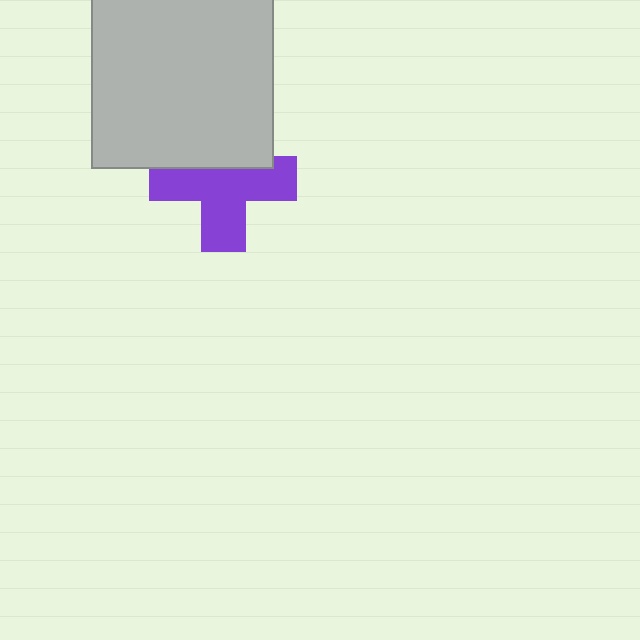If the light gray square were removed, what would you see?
You would see the complete purple cross.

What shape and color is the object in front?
The object in front is a light gray square.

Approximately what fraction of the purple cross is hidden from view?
Roughly 36% of the purple cross is hidden behind the light gray square.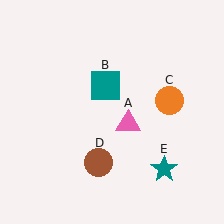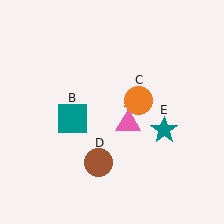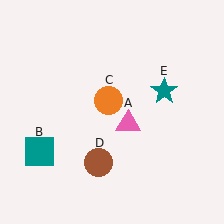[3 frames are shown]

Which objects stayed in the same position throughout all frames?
Pink triangle (object A) and brown circle (object D) remained stationary.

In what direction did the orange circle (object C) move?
The orange circle (object C) moved left.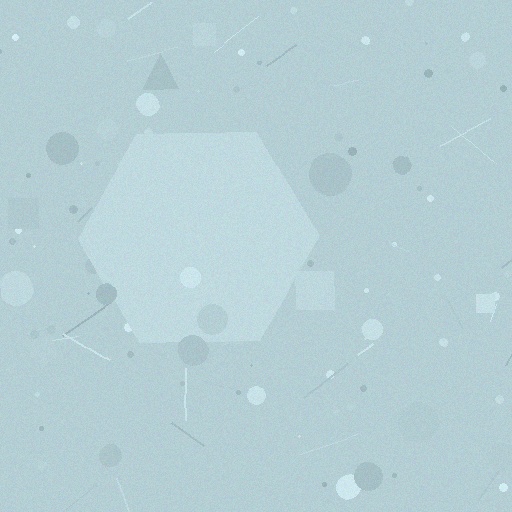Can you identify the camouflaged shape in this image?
The camouflaged shape is a hexagon.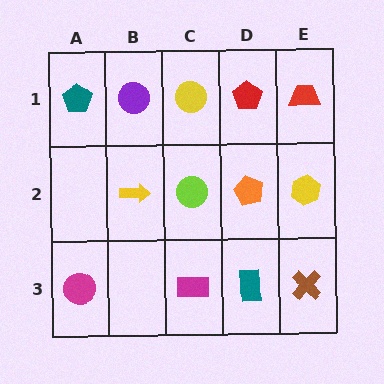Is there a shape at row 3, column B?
No, that cell is empty.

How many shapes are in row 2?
4 shapes.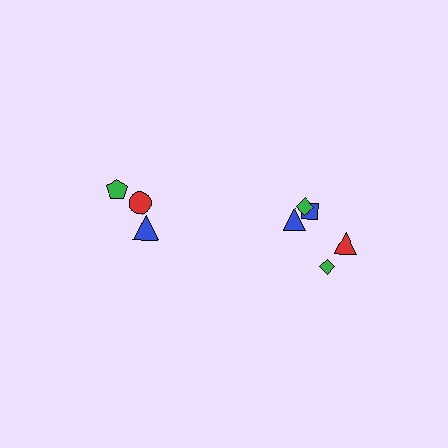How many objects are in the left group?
There are 3 objects.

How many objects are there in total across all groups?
There are 8 objects.